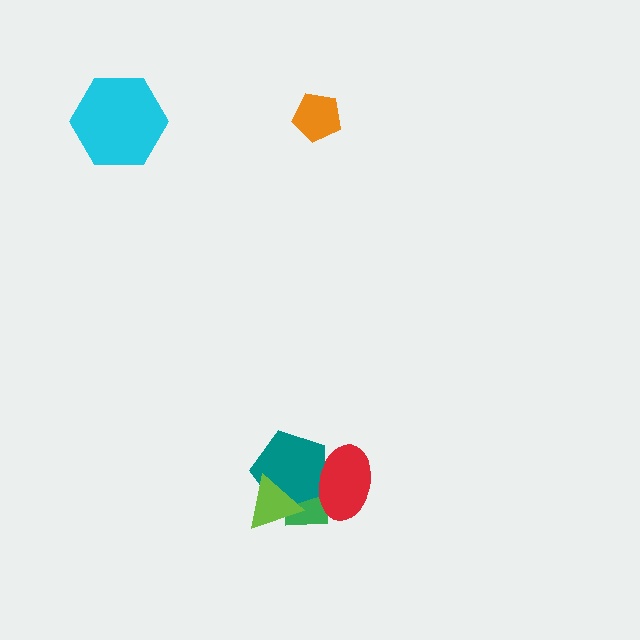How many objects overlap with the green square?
3 objects overlap with the green square.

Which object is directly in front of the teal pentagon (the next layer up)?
The red ellipse is directly in front of the teal pentagon.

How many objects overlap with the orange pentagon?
0 objects overlap with the orange pentagon.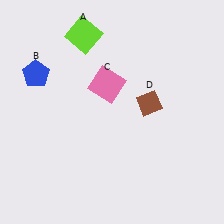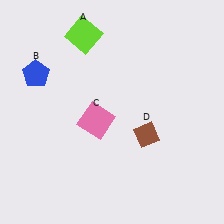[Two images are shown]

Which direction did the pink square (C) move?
The pink square (C) moved down.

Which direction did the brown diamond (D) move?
The brown diamond (D) moved down.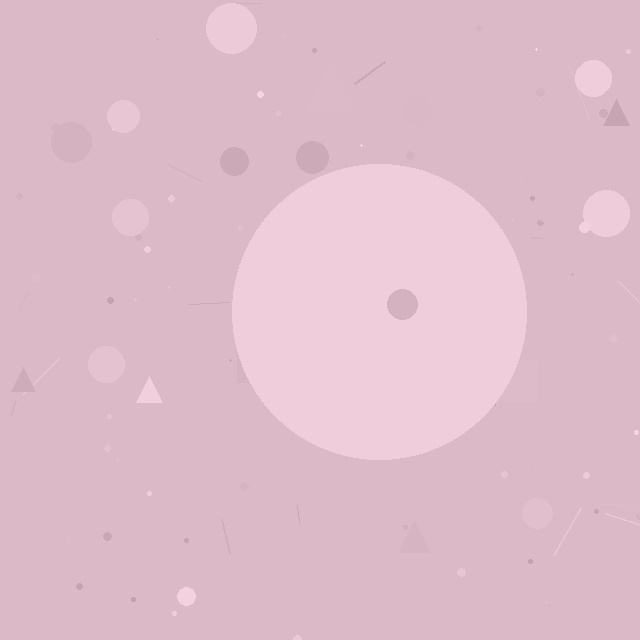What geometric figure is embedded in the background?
A circle is embedded in the background.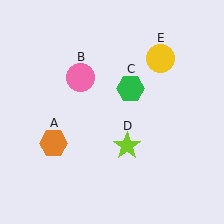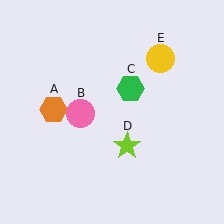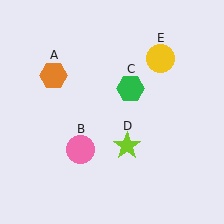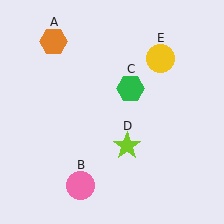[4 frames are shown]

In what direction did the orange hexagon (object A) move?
The orange hexagon (object A) moved up.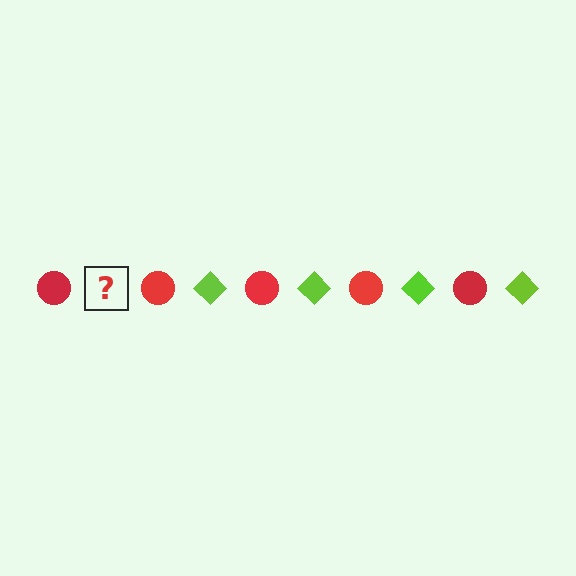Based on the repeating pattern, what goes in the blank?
The blank should be a lime diamond.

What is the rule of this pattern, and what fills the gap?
The rule is that the pattern alternates between red circle and lime diamond. The gap should be filled with a lime diamond.